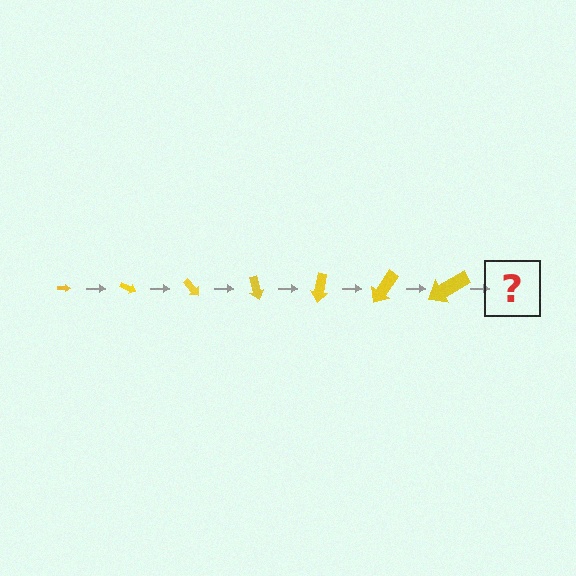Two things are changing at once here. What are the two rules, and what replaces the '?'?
The two rules are that the arrow grows larger each step and it rotates 25 degrees each step. The '?' should be an arrow, larger than the previous one and rotated 175 degrees from the start.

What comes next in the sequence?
The next element should be an arrow, larger than the previous one and rotated 175 degrees from the start.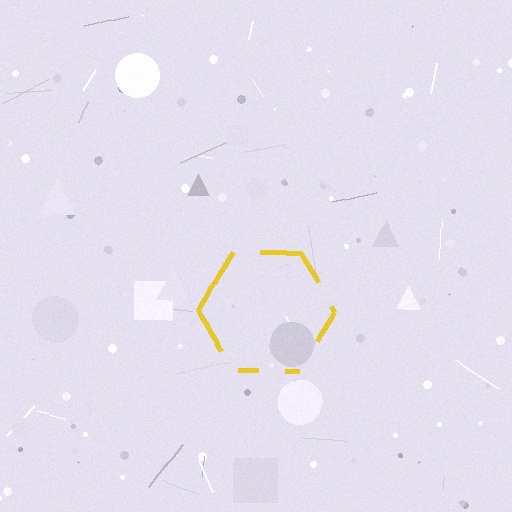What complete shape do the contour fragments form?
The contour fragments form a hexagon.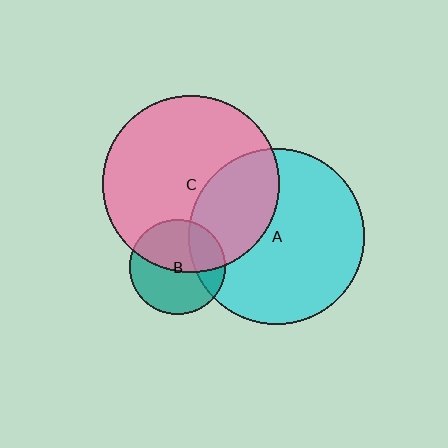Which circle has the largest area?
Circle C (pink).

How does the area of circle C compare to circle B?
Approximately 3.4 times.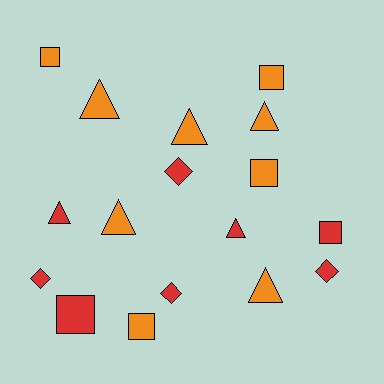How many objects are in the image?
There are 17 objects.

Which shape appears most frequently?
Triangle, with 7 objects.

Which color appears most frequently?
Orange, with 9 objects.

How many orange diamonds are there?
There are no orange diamonds.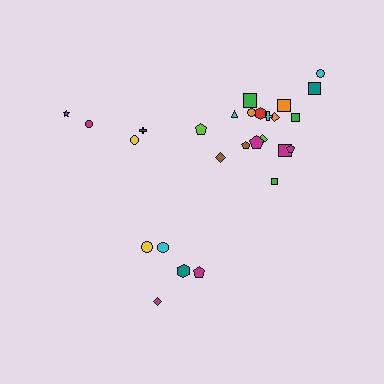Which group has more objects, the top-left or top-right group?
The top-right group.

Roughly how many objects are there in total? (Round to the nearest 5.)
Roughly 25 objects in total.